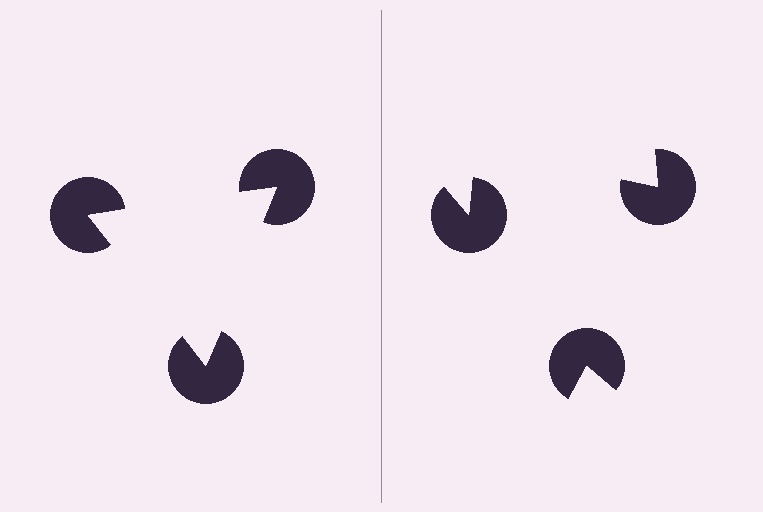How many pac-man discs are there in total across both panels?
6 — 3 on each side.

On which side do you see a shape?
An illusory triangle appears on the left side. On the right side the wedge cuts are rotated, so no coherent shape forms.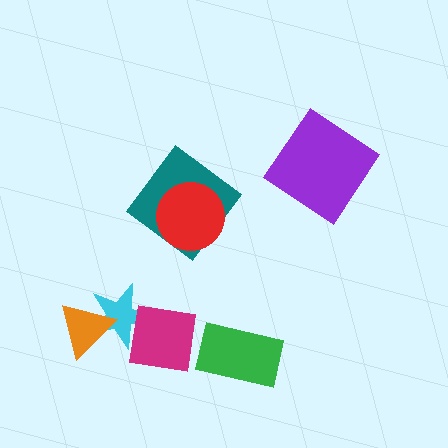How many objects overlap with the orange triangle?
1 object overlaps with the orange triangle.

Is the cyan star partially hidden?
Yes, it is partially covered by another shape.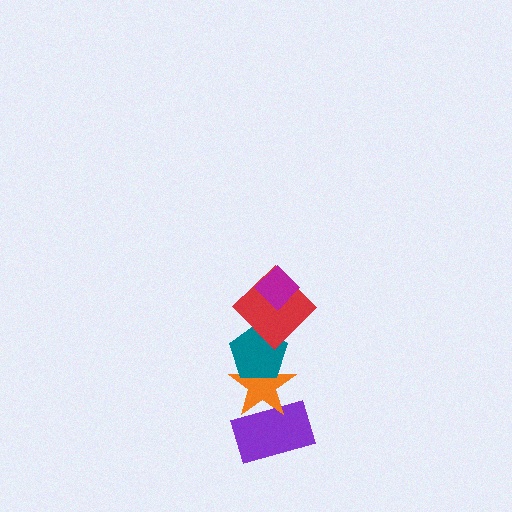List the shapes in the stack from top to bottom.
From top to bottom: the magenta diamond, the red diamond, the teal pentagon, the orange star, the purple rectangle.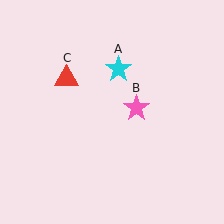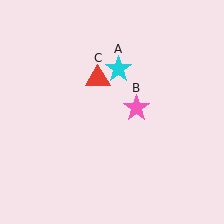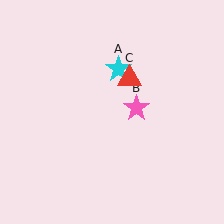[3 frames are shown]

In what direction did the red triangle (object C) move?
The red triangle (object C) moved right.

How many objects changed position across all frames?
1 object changed position: red triangle (object C).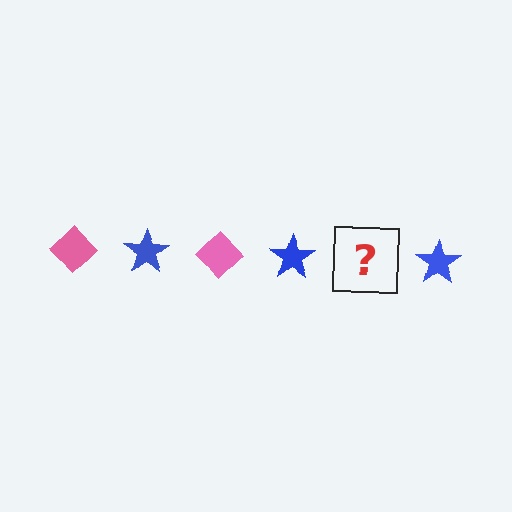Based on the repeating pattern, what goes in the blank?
The blank should be a pink diamond.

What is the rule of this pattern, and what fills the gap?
The rule is that the pattern alternates between pink diamond and blue star. The gap should be filled with a pink diamond.